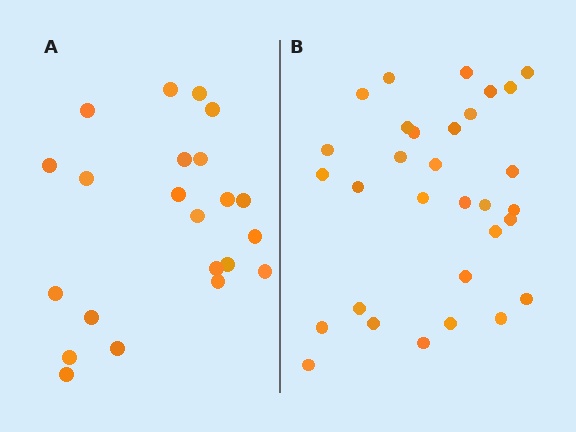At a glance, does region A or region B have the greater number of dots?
Region B (the right region) has more dots.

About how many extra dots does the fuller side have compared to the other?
Region B has roughly 8 or so more dots than region A.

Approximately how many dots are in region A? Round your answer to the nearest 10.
About 20 dots. (The exact count is 22, which rounds to 20.)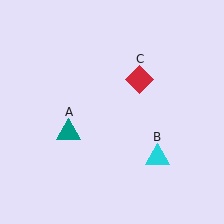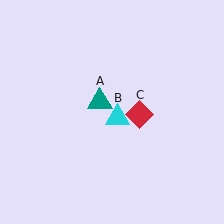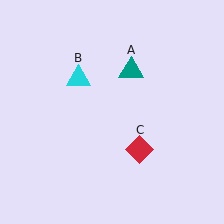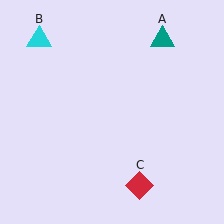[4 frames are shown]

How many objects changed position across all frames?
3 objects changed position: teal triangle (object A), cyan triangle (object B), red diamond (object C).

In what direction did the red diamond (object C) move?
The red diamond (object C) moved down.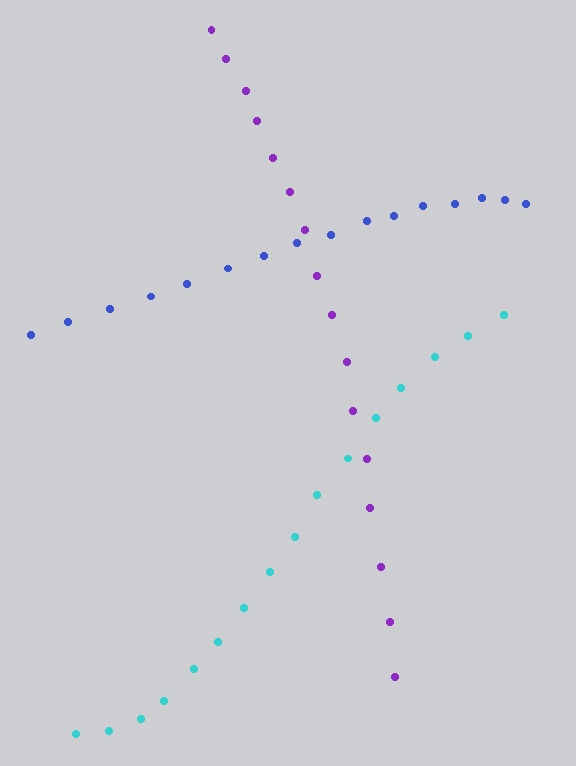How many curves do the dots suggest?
There are 3 distinct paths.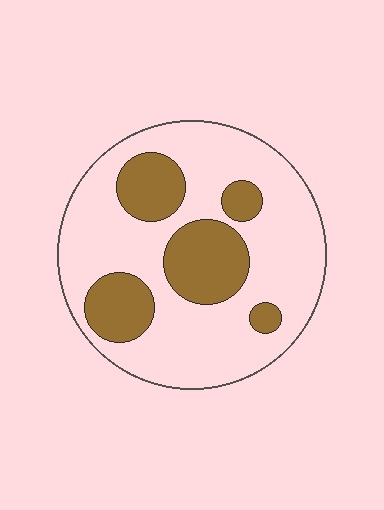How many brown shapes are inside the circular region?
5.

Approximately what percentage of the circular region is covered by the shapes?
Approximately 30%.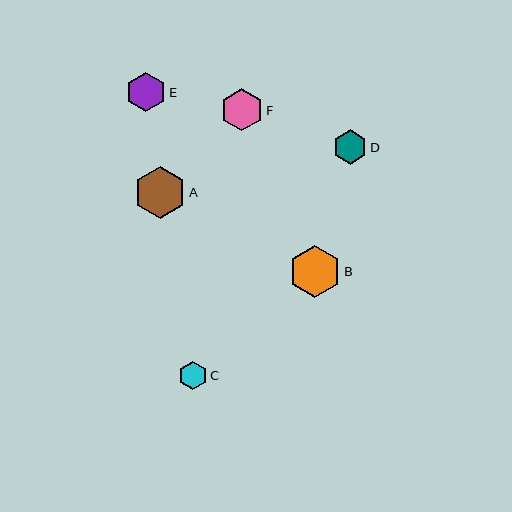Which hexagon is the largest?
Hexagon B is the largest with a size of approximately 52 pixels.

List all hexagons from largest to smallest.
From largest to smallest: B, A, F, E, D, C.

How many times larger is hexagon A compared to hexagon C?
Hexagon A is approximately 1.8 times the size of hexagon C.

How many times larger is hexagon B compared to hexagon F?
Hexagon B is approximately 1.2 times the size of hexagon F.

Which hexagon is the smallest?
Hexagon C is the smallest with a size of approximately 28 pixels.